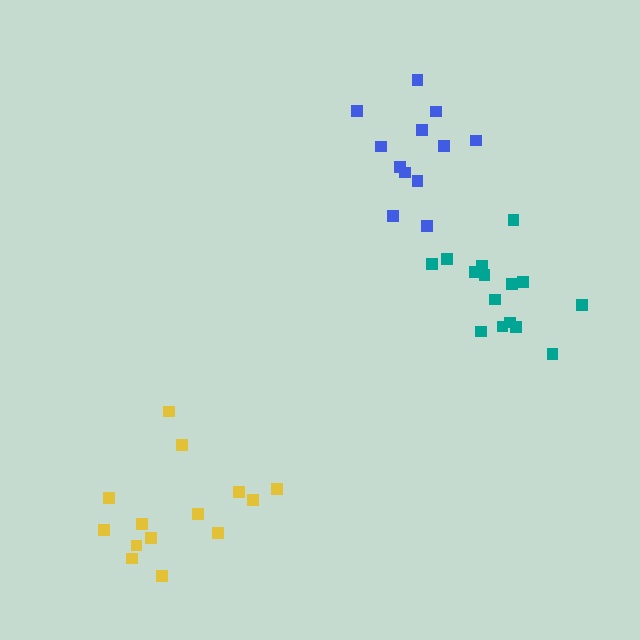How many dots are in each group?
Group 1: 14 dots, Group 2: 12 dots, Group 3: 15 dots (41 total).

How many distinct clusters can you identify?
There are 3 distinct clusters.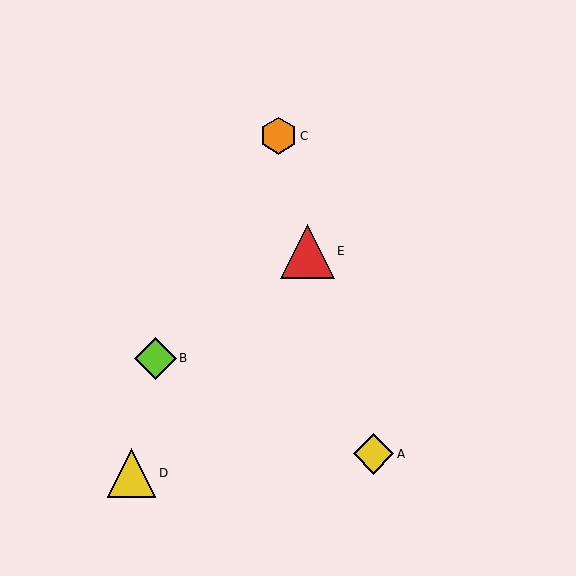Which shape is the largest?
The red triangle (labeled E) is the largest.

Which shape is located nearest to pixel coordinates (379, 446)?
The yellow diamond (labeled A) at (373, 454) is nearest to that location.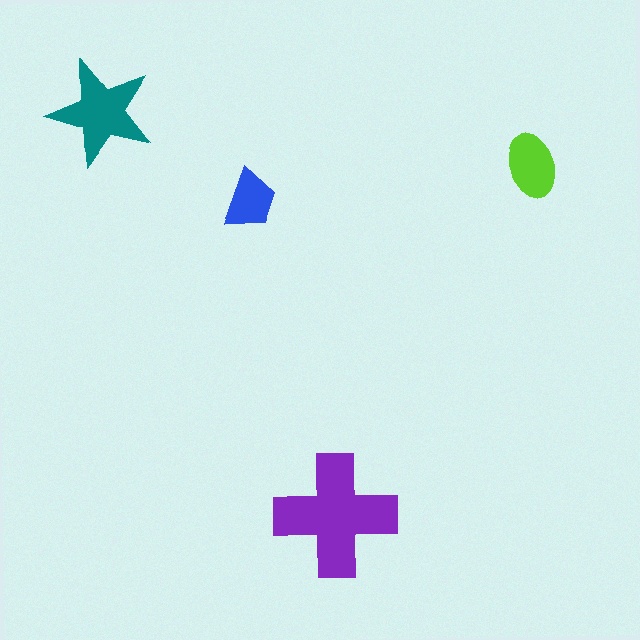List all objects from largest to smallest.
The purple cross, the teal star, the lime ellipse, the blue trapezoid.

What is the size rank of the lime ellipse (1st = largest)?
3rd.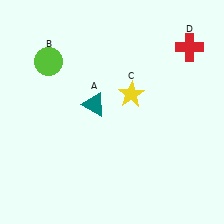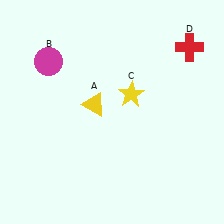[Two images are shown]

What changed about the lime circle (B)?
In Image 1, B is lime. In Image 2, it changed to magenta.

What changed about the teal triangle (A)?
In Image 1, A is teal. In Image 2, it changed to yellow.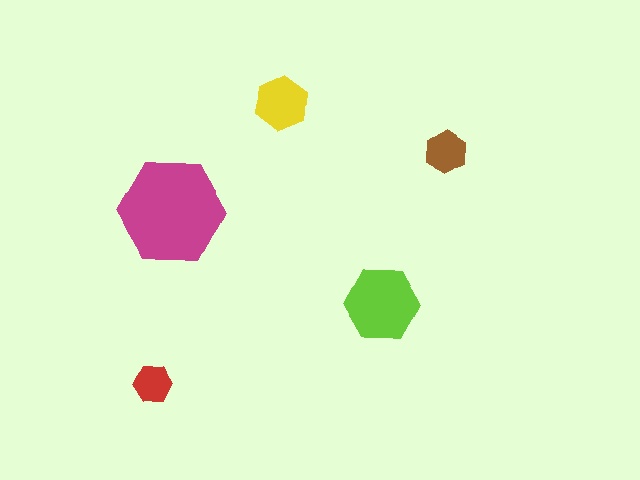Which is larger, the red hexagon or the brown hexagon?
The brown one.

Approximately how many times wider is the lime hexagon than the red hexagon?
About 2 times wider.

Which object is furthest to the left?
The red hexagon is leftmost.